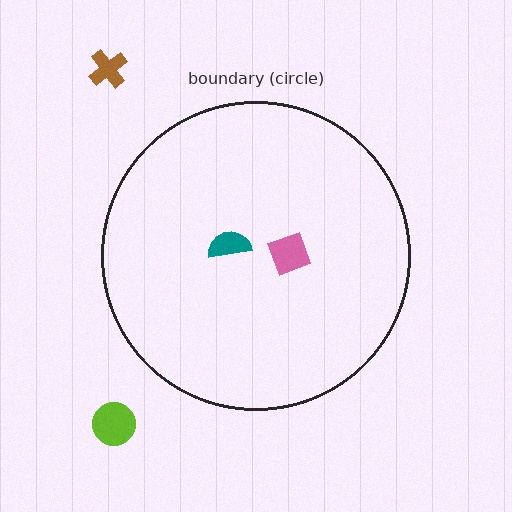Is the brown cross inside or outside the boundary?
Outside.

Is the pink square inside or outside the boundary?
Inside.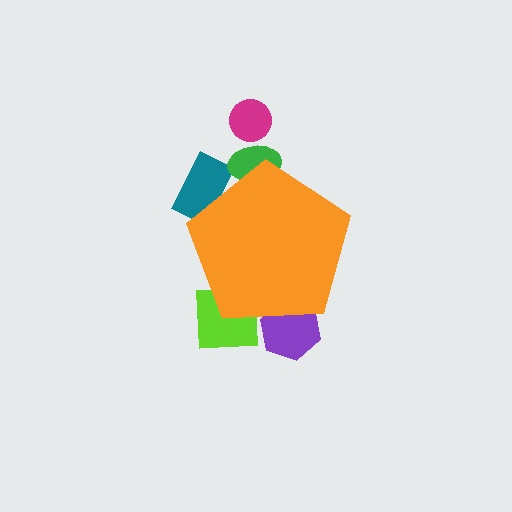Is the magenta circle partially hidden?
No, the magenta circle is fully visible.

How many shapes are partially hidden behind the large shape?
4 shapes are partially hidden.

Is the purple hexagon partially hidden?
Yes, the purple hexagon is partially hidden behind the orange pentagon.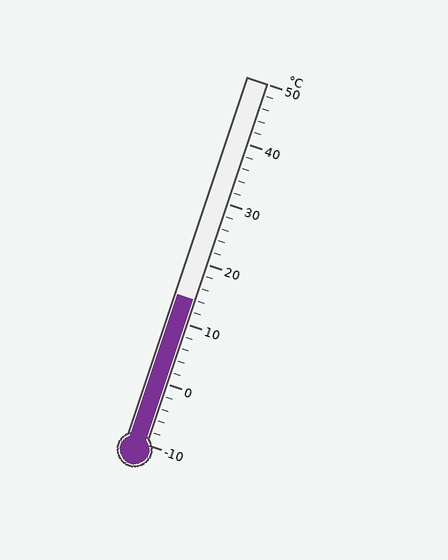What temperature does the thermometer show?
The thermometer shows approximately 14°C.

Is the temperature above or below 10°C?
The temperature is above 10°C.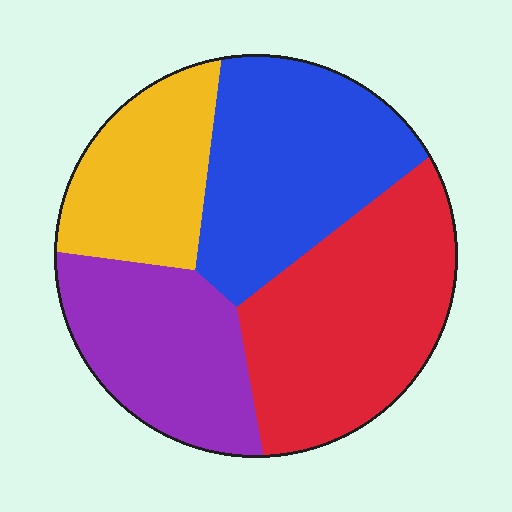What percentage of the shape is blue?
Blue takes up about one quarter (1/4) of the shape.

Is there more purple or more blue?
Blue.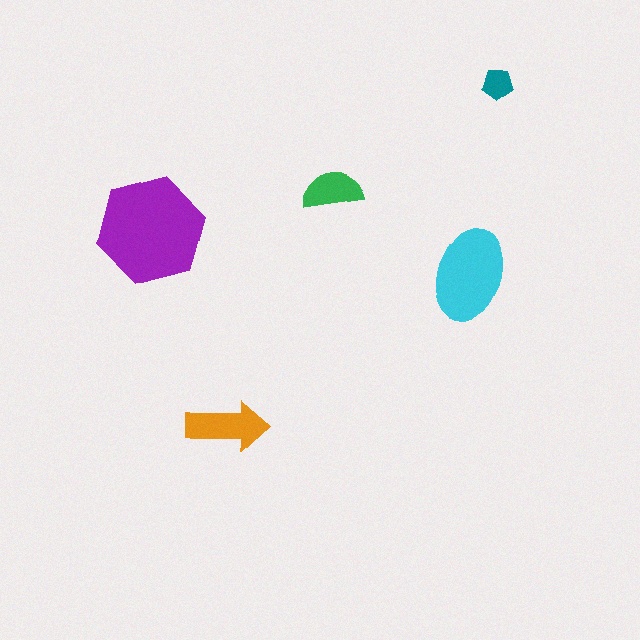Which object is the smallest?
The teal pentagon.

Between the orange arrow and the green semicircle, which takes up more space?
The orange arrow.